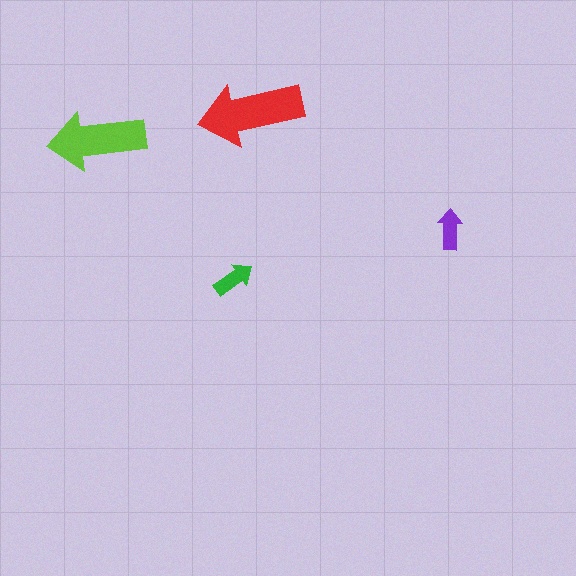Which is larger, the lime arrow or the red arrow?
The red one.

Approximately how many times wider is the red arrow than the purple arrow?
About 2.5 times wider.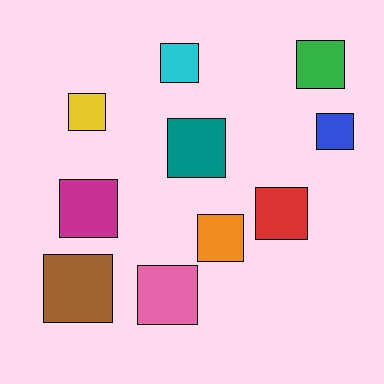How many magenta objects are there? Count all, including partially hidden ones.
There is 1 magenta object.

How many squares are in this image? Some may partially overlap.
There are 10 squares.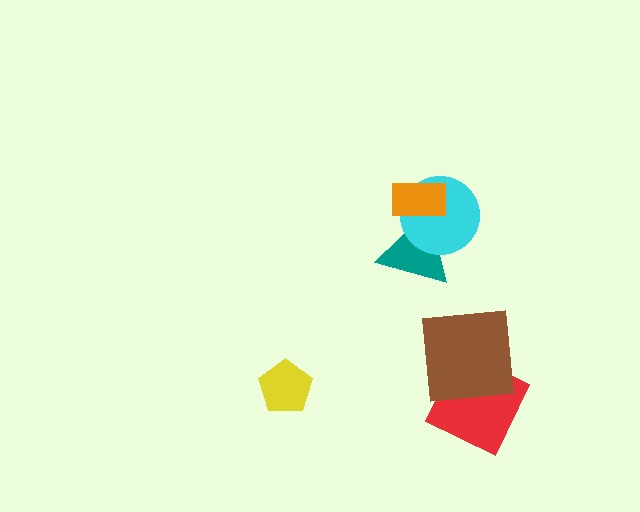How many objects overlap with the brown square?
1 object overlaps with the brown square.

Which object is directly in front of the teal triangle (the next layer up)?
The cyan circle is directly in front of the teal triangle.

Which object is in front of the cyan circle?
The orange rectangle is in front of the cyan circle.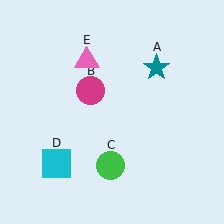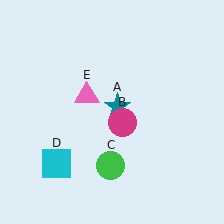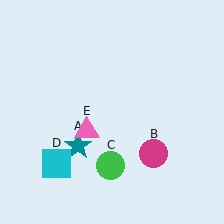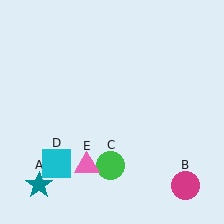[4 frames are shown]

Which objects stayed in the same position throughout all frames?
Green circle (object C) and cyan square (object D) remained stationary.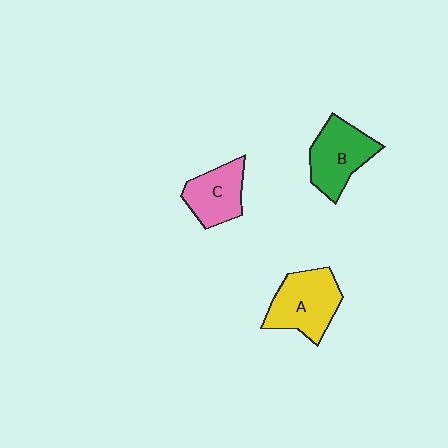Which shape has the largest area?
Shape A (yellow).